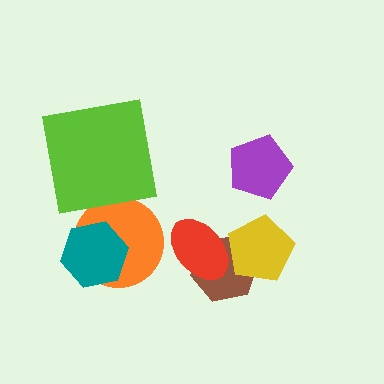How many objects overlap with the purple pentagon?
0 objects overlap with the purple pentagon.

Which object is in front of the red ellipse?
The yellow pentagon is in front of the red ellipse.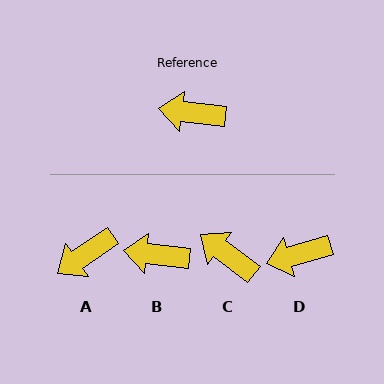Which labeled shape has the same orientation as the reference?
B.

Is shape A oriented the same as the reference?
No, it is off by about 41 degrees.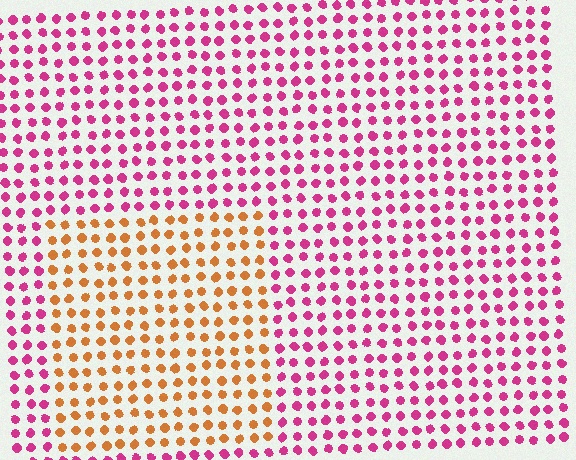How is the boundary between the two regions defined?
The boundary is defined purely by a slight shift in hue (about 60 degrees). Spacing, size, and orientation are identical on both sides.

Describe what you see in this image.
The image is filled with small magenta elements in a uniform arrangement. A rectangle-shaped region is visible where the elements are tinted to a slightly different hue, forming a subtle color boundary.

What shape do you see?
I see a rectangle.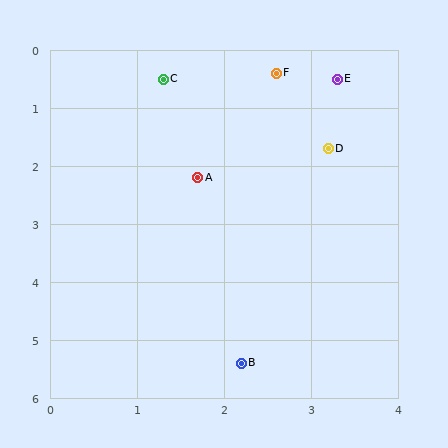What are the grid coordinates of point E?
Point E is at approximately (3.3, 0.5).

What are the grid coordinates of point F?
Point F is at approximately (2.6, 0.4).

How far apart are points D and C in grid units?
Points D and C are about 2.2 grid units apart.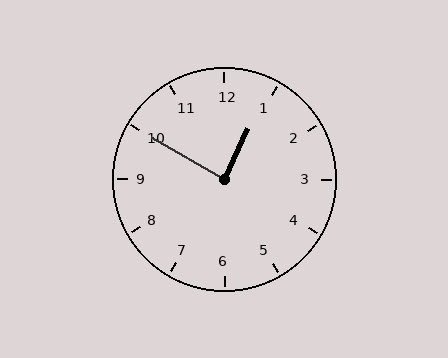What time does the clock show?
12:50.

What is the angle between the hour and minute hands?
Approximately 85 degrees.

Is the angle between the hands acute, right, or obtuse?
It is right.